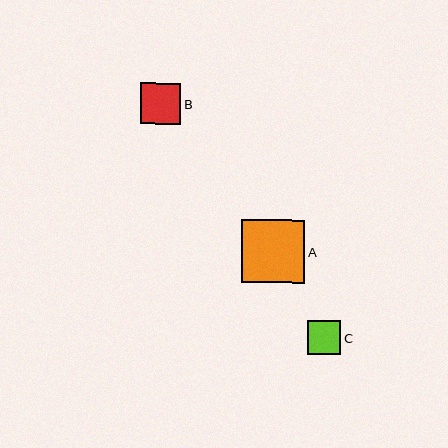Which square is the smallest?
Square C is the smallest with a size of approximately 34 pixels.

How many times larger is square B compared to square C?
Square B is approximately 1.2 times the size of square C.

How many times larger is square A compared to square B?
Square A is approximately 1.6 times the size of square B.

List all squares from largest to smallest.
From largest to smallest: A, B, C.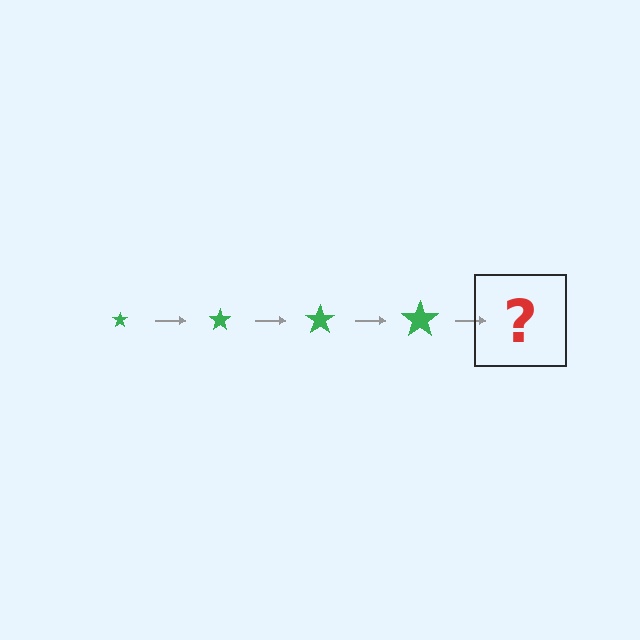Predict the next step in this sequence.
The next step is a green star, larger than the previous one.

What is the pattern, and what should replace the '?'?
The pattern is that the star gets progressively larger each step. The '?' should be a green star, larger than the previous one.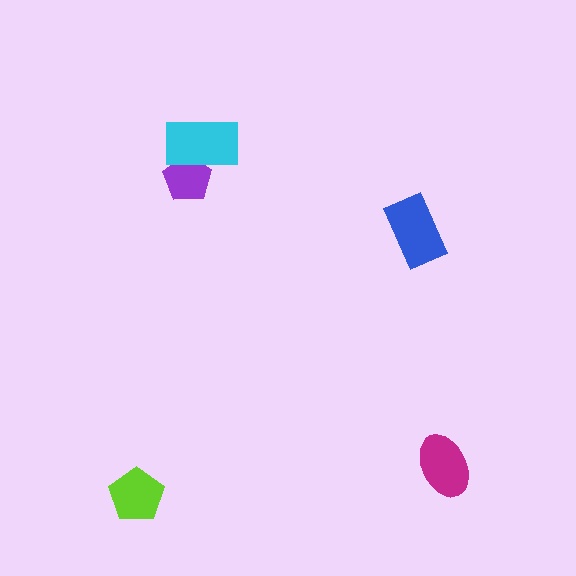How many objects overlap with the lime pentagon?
0 objects overlap with the lime pentagon.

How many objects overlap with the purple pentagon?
1 object overlaps with the purple pentagon.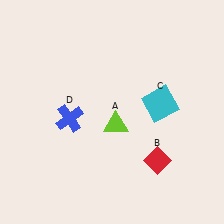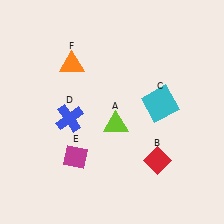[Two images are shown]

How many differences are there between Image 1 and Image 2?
There are 2 differences between the two images.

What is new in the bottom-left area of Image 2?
A magenta diamond (E) was added in the bottom-left area of Image 2.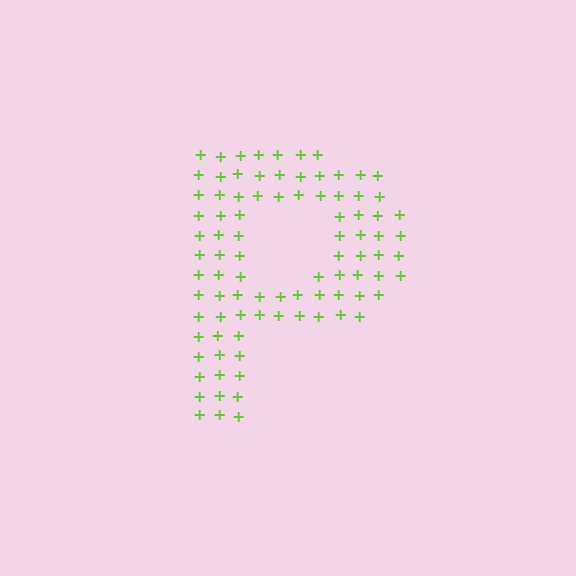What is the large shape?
The large shape is the letter P.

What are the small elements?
The small elements are plus signs.